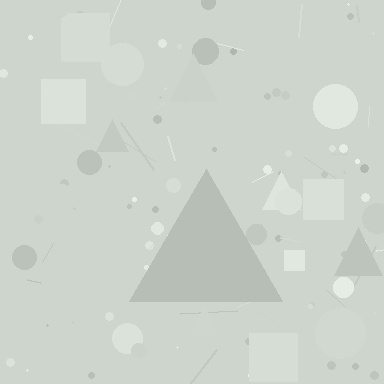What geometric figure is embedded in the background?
A triangle is embedded in the background.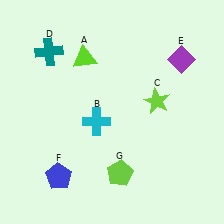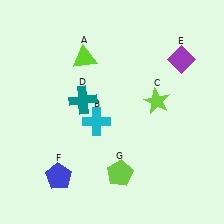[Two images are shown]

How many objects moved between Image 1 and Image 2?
1 object moved between the two images.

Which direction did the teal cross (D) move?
The teal cross (D) moved down.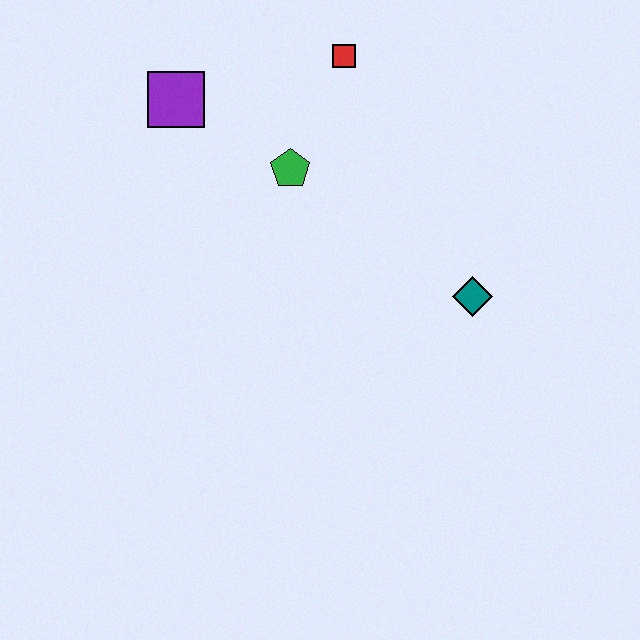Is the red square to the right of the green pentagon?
Yes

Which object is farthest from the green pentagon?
The teal diamond is farthest from the green pentagon.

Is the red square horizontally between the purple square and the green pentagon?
No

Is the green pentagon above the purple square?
No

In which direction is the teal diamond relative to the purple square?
The teal diamond is to the right of the purple square.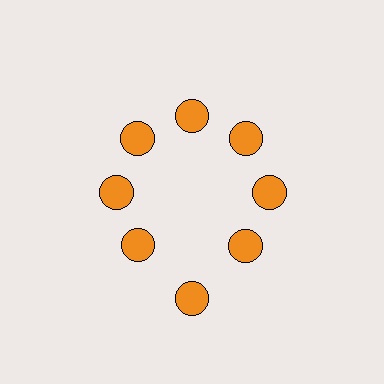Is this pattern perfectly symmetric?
No. The 8 orange circles are arranged in a ring, but one element near the 6 o'clock position is pushed outward from the center, breaking the 8-fold rotational symmetry.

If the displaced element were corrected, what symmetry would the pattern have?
It would have 8-fold rotational symmetry — the pattern would map onto itself every 45 degrees.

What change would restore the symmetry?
The symmetry would be restored by moving it inward, back onto the ring so that all 8 circles sit at equal angles and equal distance from the center.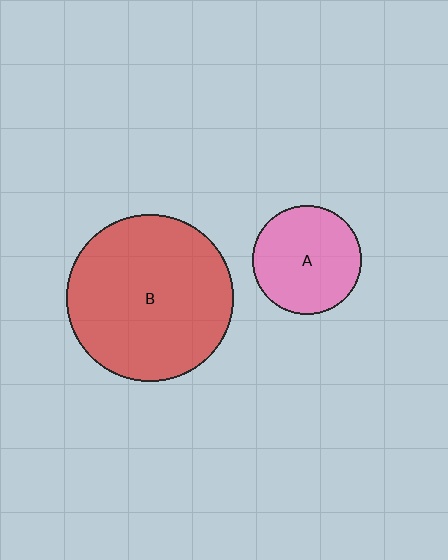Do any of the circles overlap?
No, none of the circles overlap.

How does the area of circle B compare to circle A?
Approximately 2.4 times.